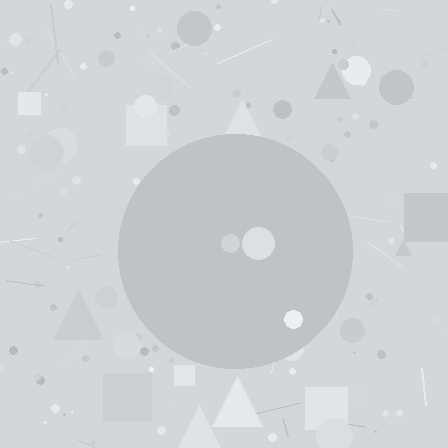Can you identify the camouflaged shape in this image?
The camouflaged shape is a circle.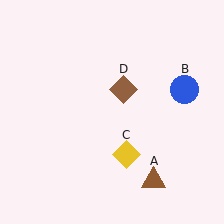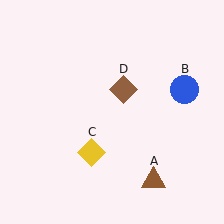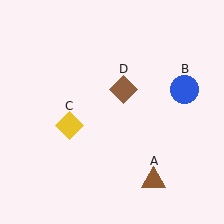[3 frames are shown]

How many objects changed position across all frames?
1 object changed position: yellow diamond (object C).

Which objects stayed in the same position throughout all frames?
Brown triangle (object A) and blue circle (object B) and brown diamond (object D) remained stationary.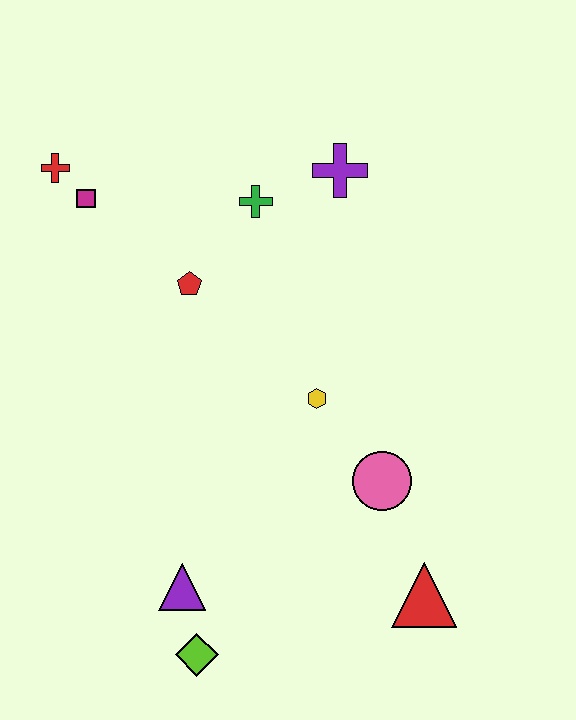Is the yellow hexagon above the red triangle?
Yes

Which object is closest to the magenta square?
The red cross is closest to the magenta square.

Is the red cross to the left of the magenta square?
Yes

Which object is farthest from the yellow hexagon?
The red cross is farthest from the yellow hexagon.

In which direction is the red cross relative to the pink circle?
The red cross is to the left of the pink circle.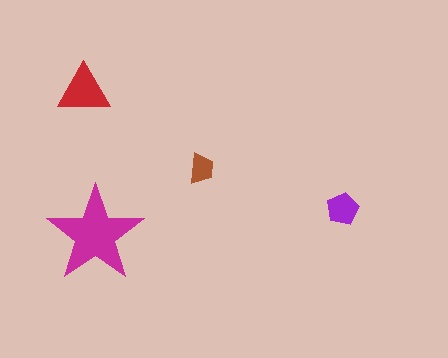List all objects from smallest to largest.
The brown trapezoid, the purple pentagon, the red triangle, the magenta star.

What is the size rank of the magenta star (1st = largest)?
1st.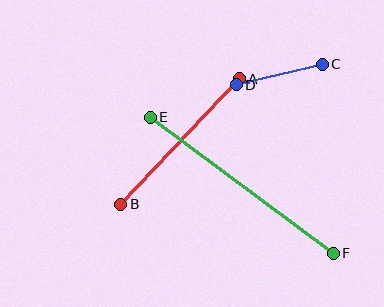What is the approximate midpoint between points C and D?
The midpoint is at approximately (279, 75) pixels.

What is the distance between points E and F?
The distance is approximately 228 pixels.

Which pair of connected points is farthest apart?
Points E and F are farthest apart.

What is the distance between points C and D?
The distance is approximately 89 pixels.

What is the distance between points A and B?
The distance is approximately 173 pixels.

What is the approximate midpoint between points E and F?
The midpoint is at approximately (242, 185) pixels.